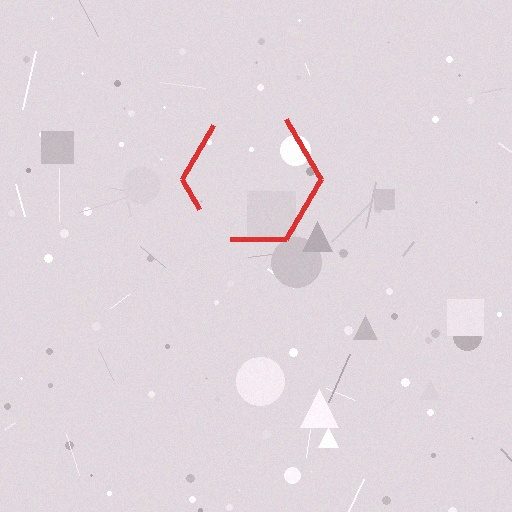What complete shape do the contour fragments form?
The contour fragments form a hexagon.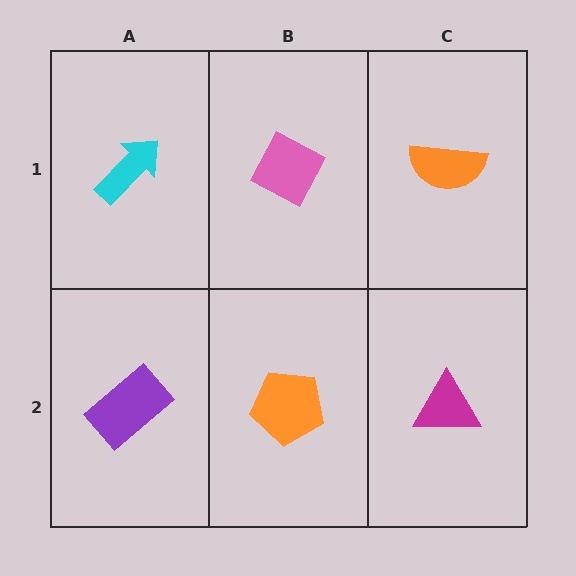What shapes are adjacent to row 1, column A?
A purple rectangle (row 2, column A), a pink diamond (row 1, column B).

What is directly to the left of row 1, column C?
A pink diamond.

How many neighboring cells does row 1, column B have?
3.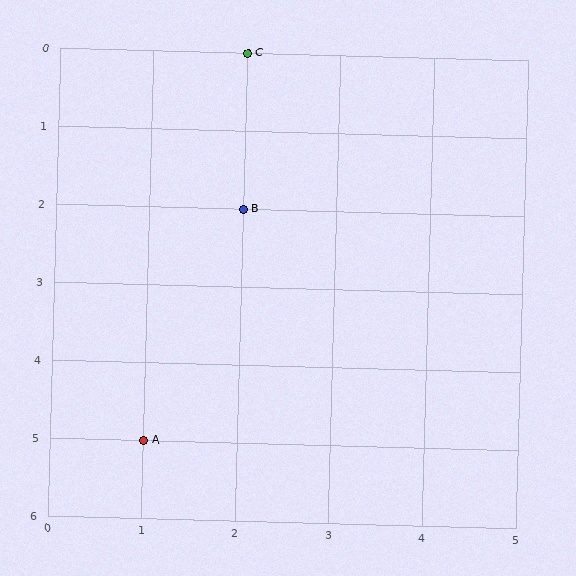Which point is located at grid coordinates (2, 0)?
Point C is at (2, 0).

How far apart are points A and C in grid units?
Points A and C are 1 column and 5 rows apart (about 5.1 grid units diagonally).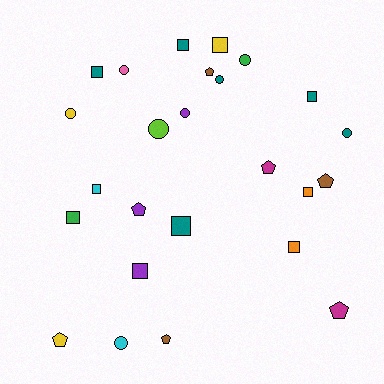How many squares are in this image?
There are 10 squares.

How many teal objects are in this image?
There are 6 teal objects.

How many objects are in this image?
There are 25 objects.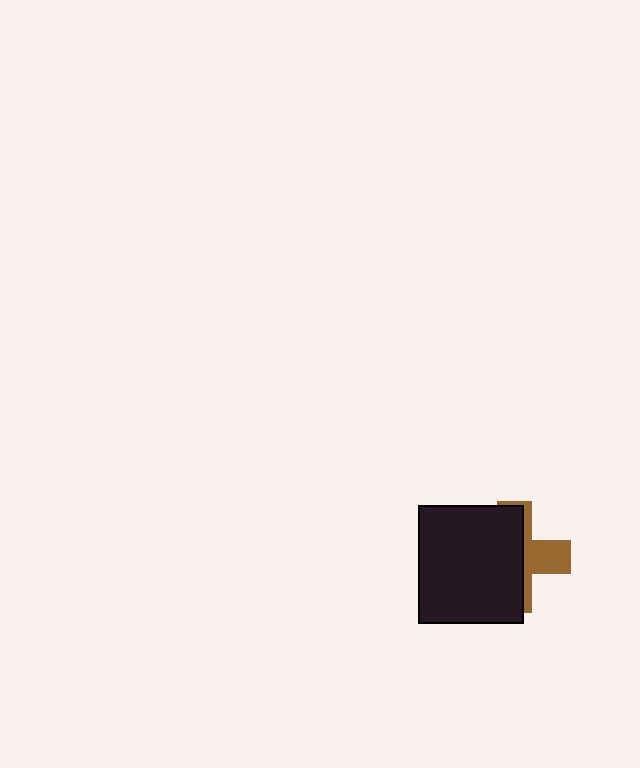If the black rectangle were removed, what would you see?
You would see the complete brown cross.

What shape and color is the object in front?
The object in front is a black rectangle.